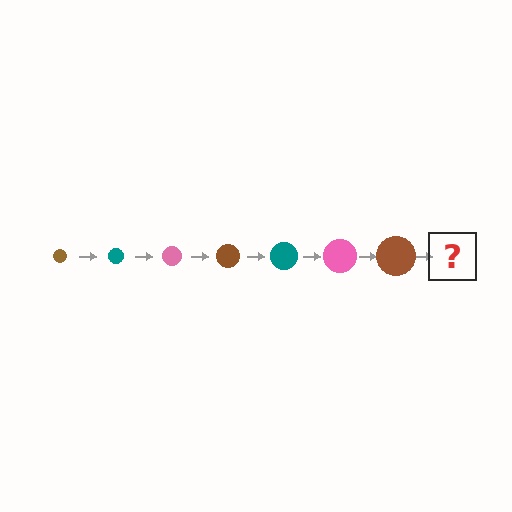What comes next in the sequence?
The next element should be a teal circle, larger than the previous one.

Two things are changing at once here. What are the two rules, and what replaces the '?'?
The two rules are that the circle grows larger each step and the color cycles through brown, teal, and pink. The '?' should be a teal circle, larger than the previous one.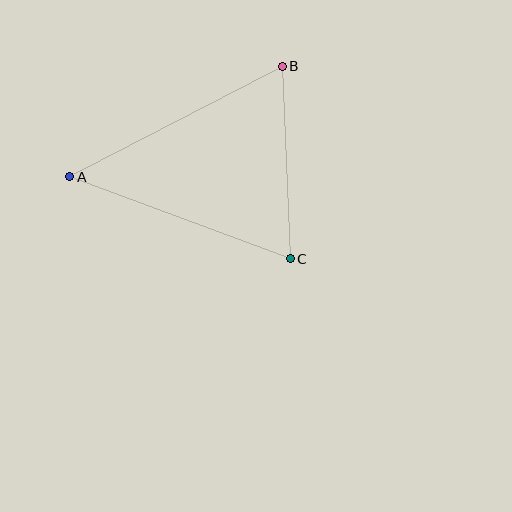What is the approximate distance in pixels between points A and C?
The distance between A and C is approximately 235 pixels.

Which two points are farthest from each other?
Points A and B are farthest from each other.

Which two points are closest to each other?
Points B and C are closest to each other.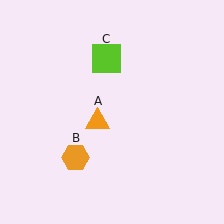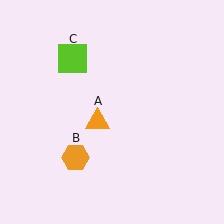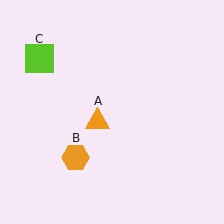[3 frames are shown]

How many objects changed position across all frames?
1 object changed position: lime square (object C).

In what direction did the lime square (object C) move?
The lime square (object C) moved left.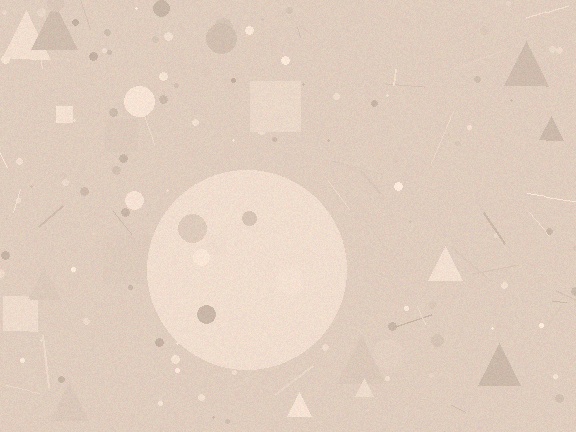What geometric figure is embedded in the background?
A circle is embedded in the background.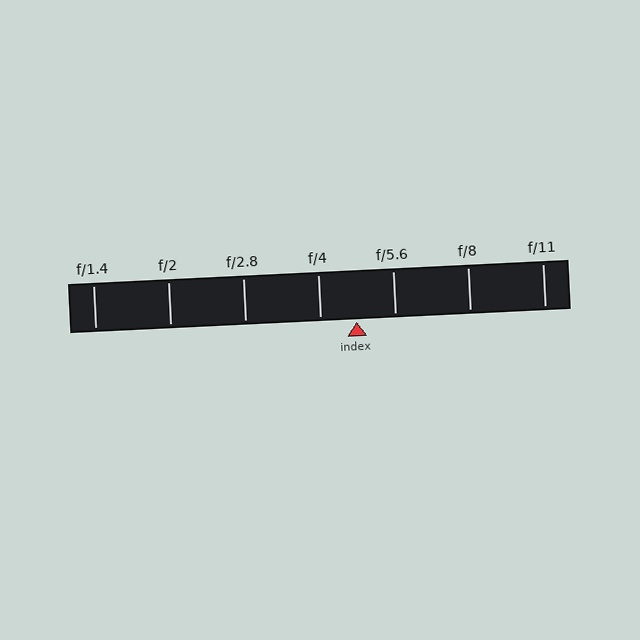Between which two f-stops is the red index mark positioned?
The index mark is between f/4 and f/5.6.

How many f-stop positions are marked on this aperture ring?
There are 7 f-stop positions marked.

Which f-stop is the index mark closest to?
The index mark is closest to f/4.